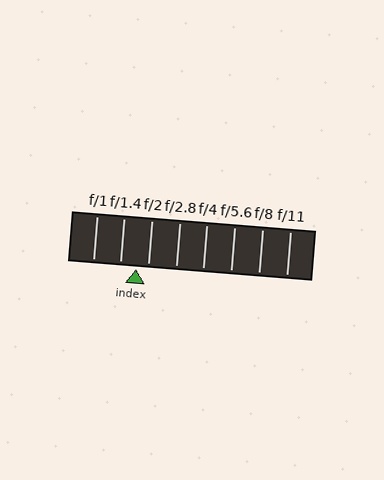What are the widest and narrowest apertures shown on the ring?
The widest aperture shown is f/1 and the narrowest is f/11.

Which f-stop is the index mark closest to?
The index mark is closest to f/2.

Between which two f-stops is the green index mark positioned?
The index mark is between f/1.4 and f/2.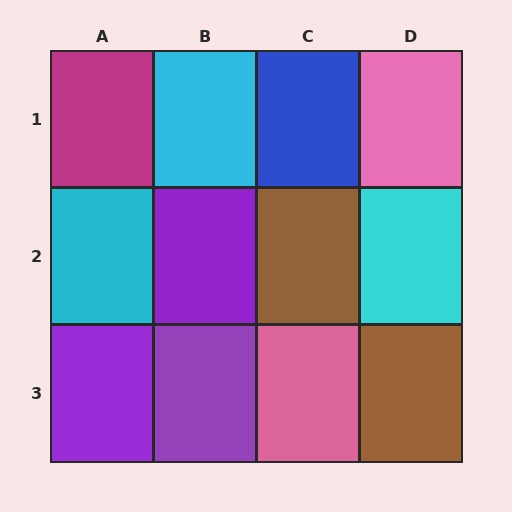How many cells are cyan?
3 cells are cyan.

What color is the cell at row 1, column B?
Cyan.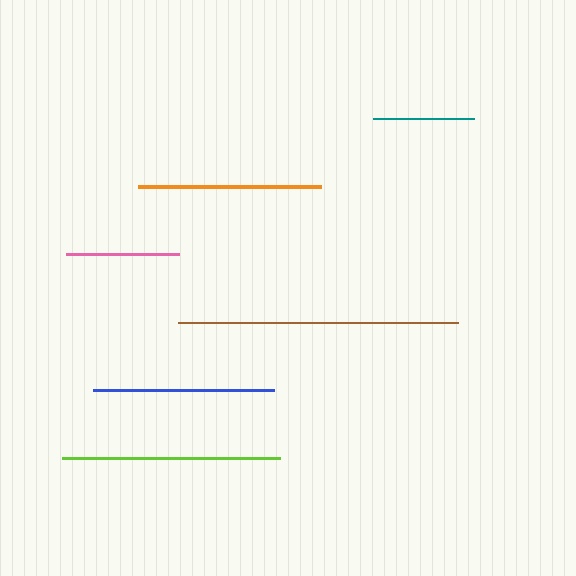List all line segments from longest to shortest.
From longest to shortest: brown, lime, orange, blue, pink, teal.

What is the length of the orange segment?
The orange segment is approximately 184 pixels long.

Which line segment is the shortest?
The teal line is the shortest at approximately 100 pixels.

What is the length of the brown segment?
The brown segment is approximately 280 pixels long.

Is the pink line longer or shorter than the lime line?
The lime line is longer than the pink line.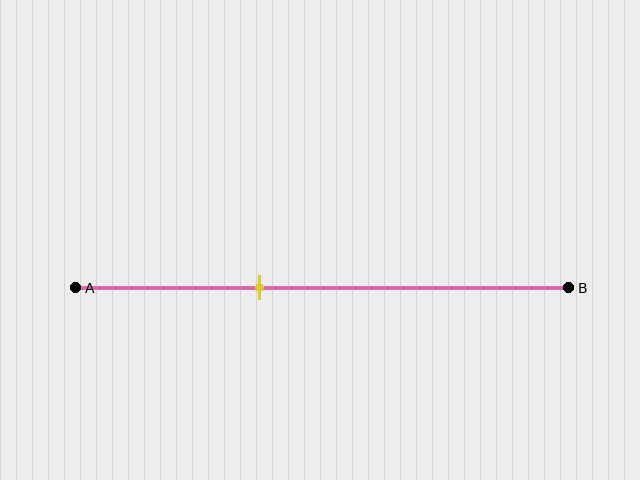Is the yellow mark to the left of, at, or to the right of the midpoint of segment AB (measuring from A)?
The yellow mark is to the left of the midpoint of segment AB.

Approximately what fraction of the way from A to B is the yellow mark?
The yellow mark is approximately 35% of the way from A to B.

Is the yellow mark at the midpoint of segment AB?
No, the mark is at about 35% from A, not at the 50% midpoint.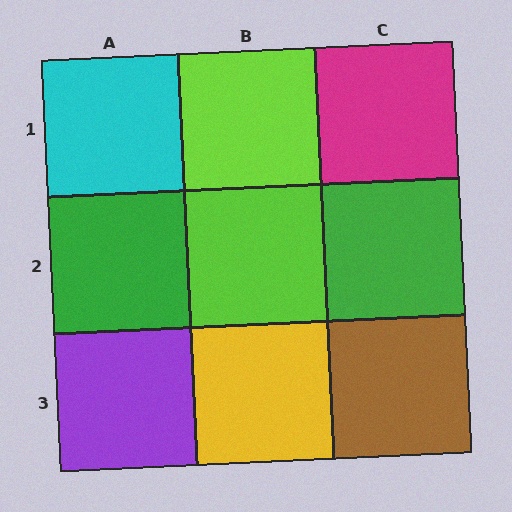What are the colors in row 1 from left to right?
Cyan, lime, magenta.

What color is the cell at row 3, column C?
Brown.